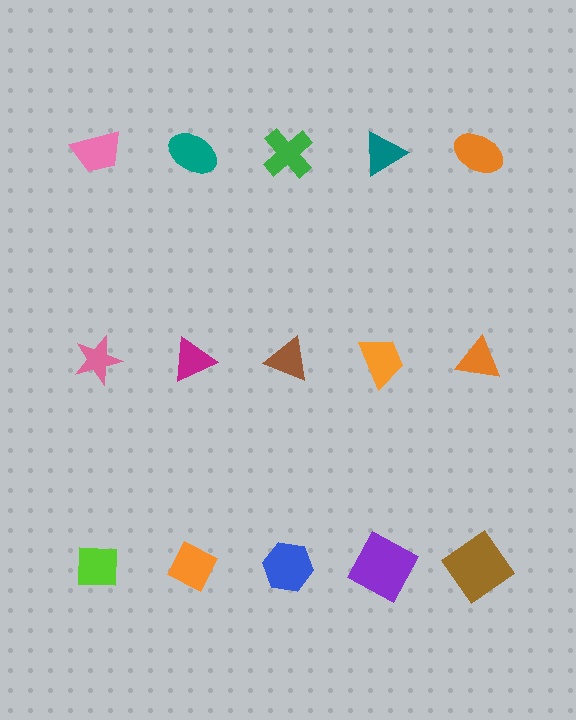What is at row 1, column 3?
A green cross.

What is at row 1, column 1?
A pink trapezoid.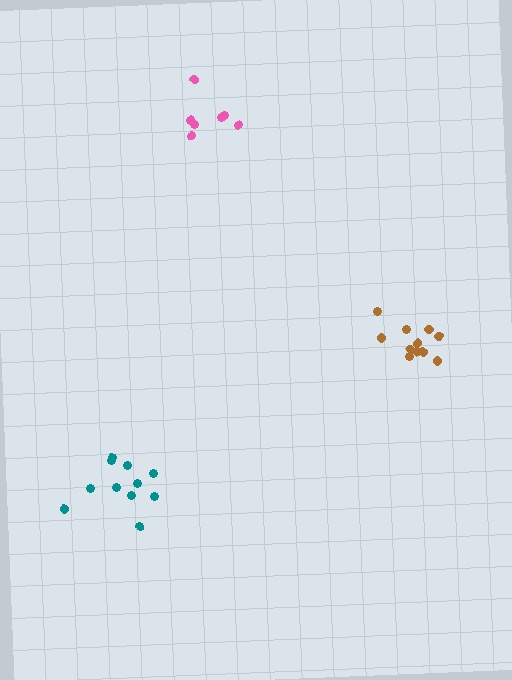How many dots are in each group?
Group 1: 7 dots, Group 2: 11 dots, Group 3: 11 dots (29 total).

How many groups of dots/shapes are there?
There are 3 groups.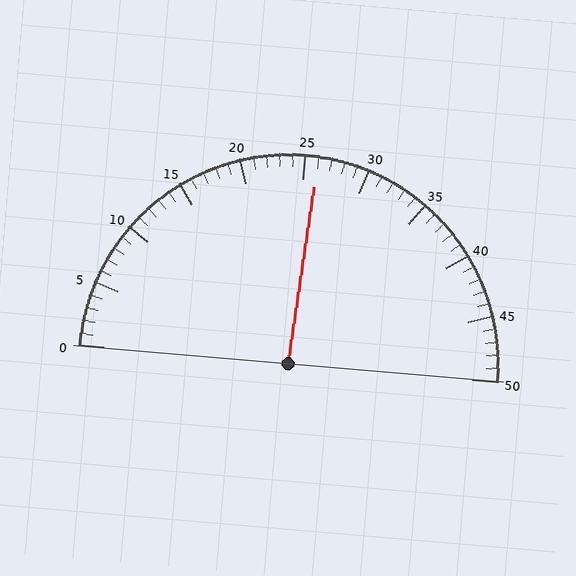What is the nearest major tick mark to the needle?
The nearest major tick mark is 25.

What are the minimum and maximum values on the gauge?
The gauge ranges from 0 to 50.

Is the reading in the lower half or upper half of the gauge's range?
The reading is in the upper half of the range (0 to 50).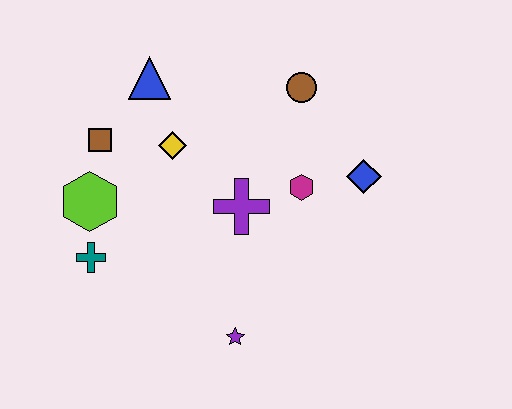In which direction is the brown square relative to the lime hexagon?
The brown square is above the lime hexagon.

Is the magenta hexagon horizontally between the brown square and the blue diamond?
Yes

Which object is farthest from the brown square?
The blue diamond is farthest from the brown square.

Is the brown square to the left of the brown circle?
Yes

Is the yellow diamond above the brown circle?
No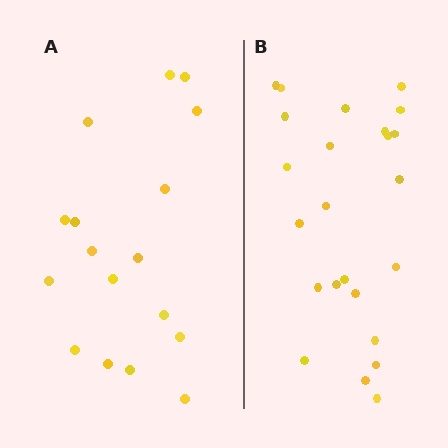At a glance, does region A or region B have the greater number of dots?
Region B (the right region) has more dots.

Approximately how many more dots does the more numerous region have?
Region B has roughly 8 or so more dots than region A.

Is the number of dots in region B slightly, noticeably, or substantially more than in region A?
Region B has noticeably more, but not dramatically so. The ratio is roughly 1.4 to 1.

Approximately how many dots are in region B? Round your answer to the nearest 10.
About 20 dots. (The exact count is 24, which rounds to 20.)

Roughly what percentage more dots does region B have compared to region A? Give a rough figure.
About 40% more.